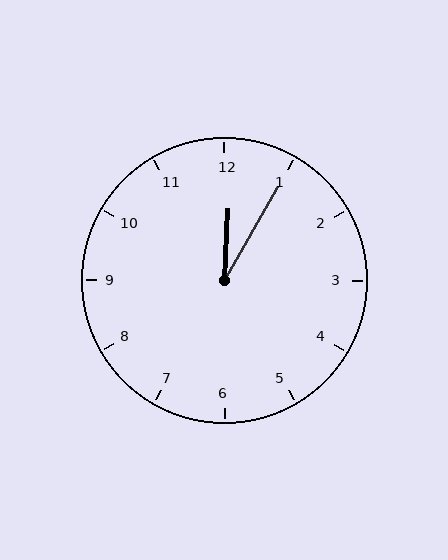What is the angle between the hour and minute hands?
Approximately 28 degrees.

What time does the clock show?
12:05.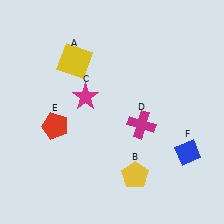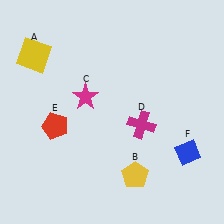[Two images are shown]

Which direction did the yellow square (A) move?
The yellow square (A) moved left.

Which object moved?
The yellow square (A) moved left.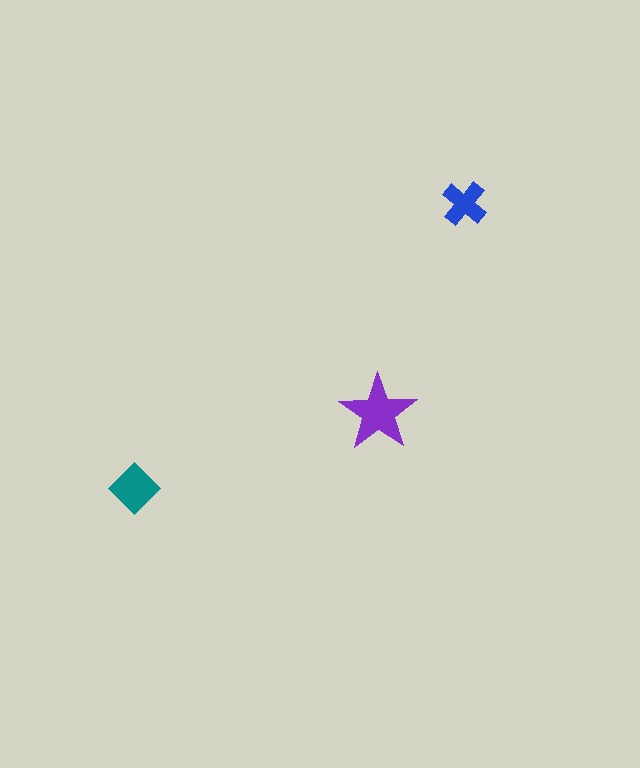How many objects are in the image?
There are 3 objects in the image.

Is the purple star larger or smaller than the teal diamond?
Larger.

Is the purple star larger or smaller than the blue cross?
Larger.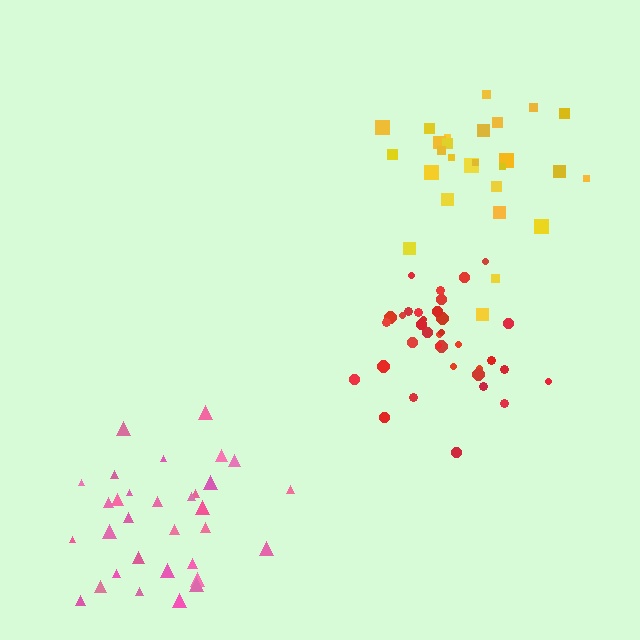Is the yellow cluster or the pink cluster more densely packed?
Yellow.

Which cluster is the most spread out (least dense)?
Pink.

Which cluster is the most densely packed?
Red.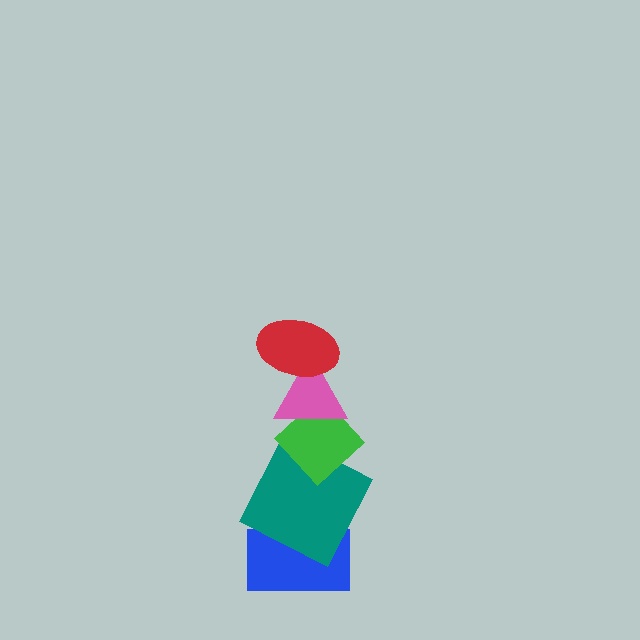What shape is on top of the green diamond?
The pink triangle is on top of the green diamond.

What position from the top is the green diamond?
The green diamond is 3rd from the top.